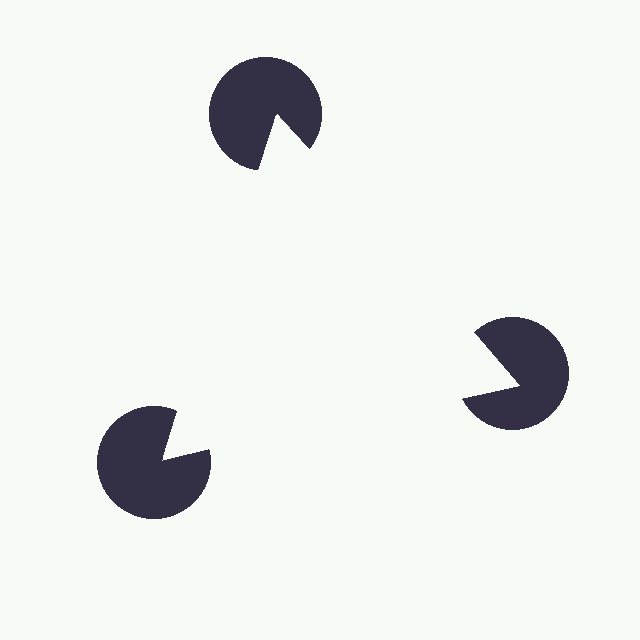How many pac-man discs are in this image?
There are 3 — one at each vertex of the illusory triangle.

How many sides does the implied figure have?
3 sides.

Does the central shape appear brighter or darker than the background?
It typically appears slightly brighter than the background, even though no actual brightness change is drawn.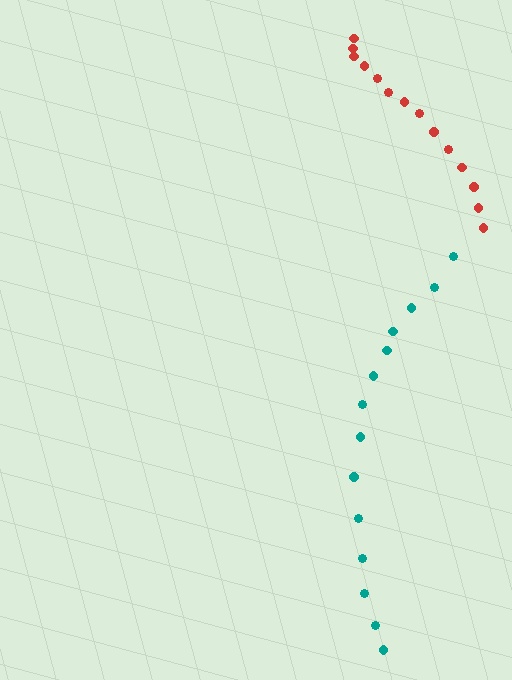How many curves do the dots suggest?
There are 2 distinct paths.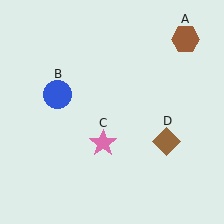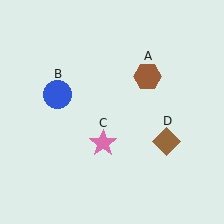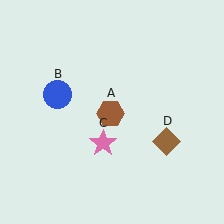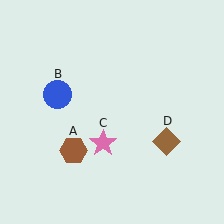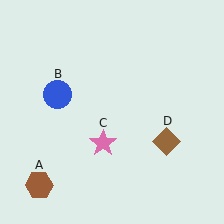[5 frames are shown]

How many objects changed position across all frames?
1 object changed position: brown hexagon (object A).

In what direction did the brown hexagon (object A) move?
The brown hexagon (object A) moved down and to the left.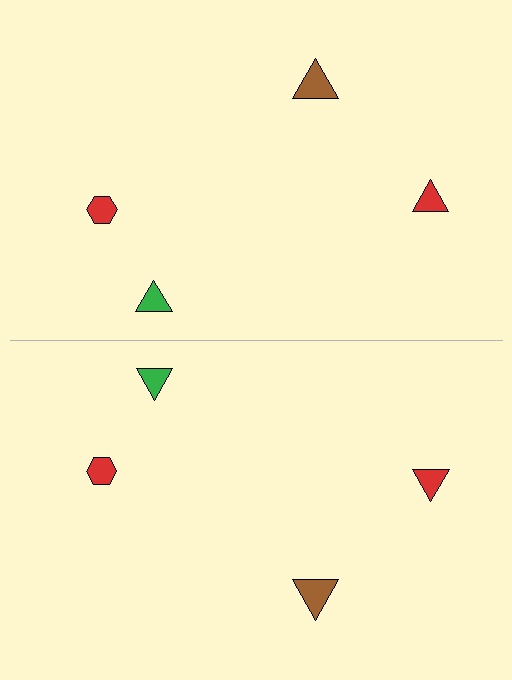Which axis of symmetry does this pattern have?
The pattern has a horizontal axis of symmetry running through the center of the image.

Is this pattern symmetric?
Yes, this pattern has bilateral (reflection) symmetry.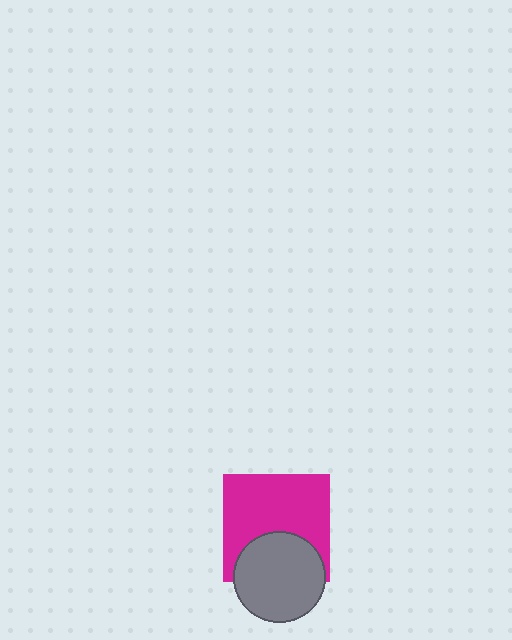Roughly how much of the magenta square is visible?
Most of it is visible (roughly 67%).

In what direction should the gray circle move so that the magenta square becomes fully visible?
The gray circle should move down. That is the shortest direction to clear the overlap and leave the magenta square fully visible.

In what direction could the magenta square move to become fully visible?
The magenta square could move up. That would shift it out from behind the gray circle entirely.